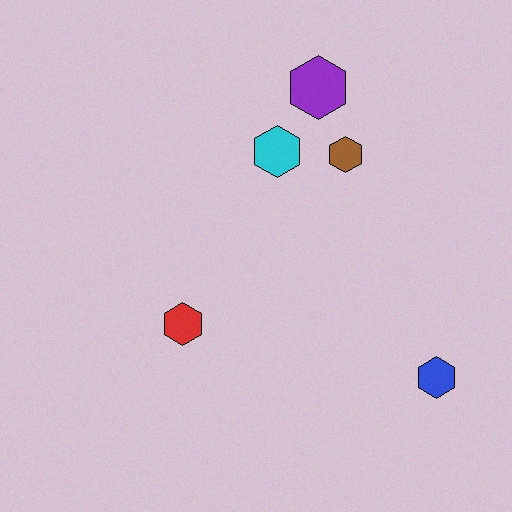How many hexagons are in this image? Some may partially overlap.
There are 5 hexagons.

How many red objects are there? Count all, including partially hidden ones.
There is 1 red object.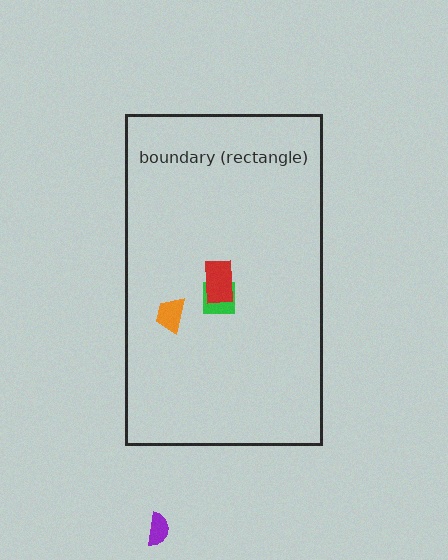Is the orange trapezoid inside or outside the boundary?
Inside.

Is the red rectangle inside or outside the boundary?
Inside.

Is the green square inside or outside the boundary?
Inside.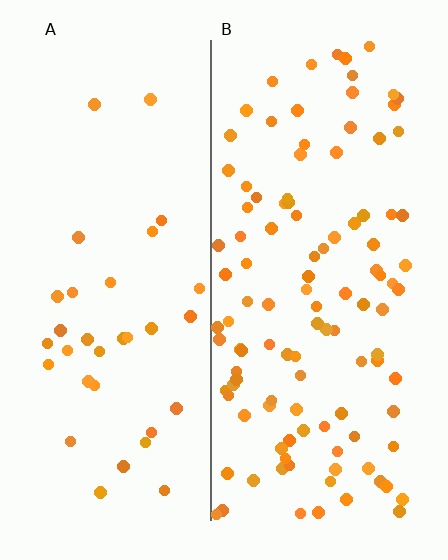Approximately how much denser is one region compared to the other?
Approximately 3.3× — region B over region A.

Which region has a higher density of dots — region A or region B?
B (the right).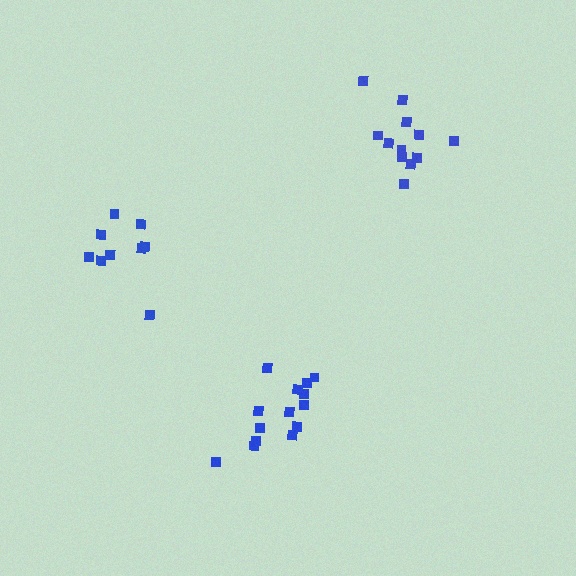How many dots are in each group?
Group 1: 9 dots, Group 2: 14 dots, Group 3: 12 dots (35 total).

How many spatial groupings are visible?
There are 3 spatial groupings.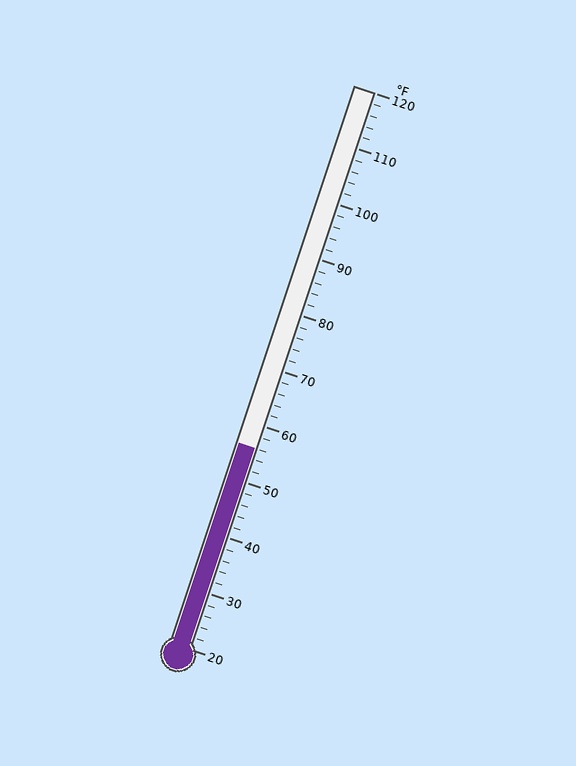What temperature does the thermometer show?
The thermometer shows approximately 56°F.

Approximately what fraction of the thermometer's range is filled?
The thermometer is filled to approximately 35% of its range.